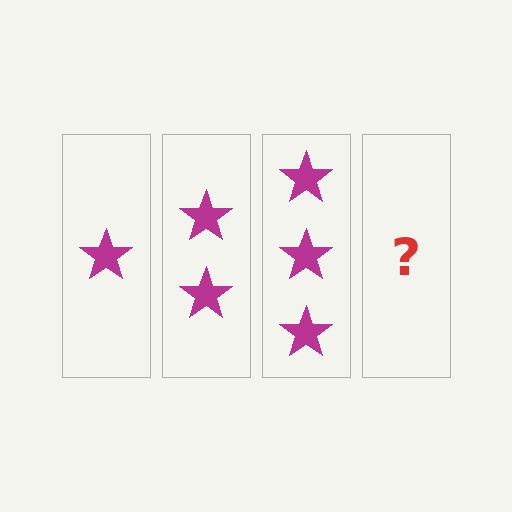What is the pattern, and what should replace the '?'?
The pattern is that each step adds one more star. The '?' should be 4 stars.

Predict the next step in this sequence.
The next step is 4 stars.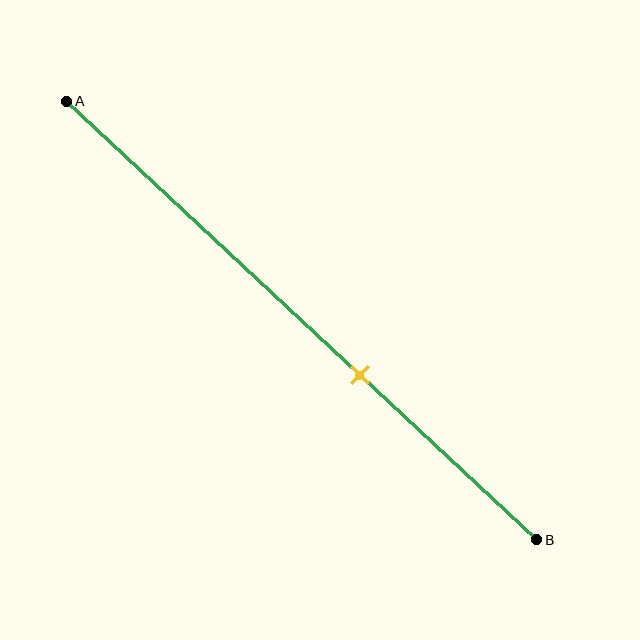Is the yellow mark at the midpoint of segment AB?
No, the mark is at about 65% from A, not at the 50% midpoint.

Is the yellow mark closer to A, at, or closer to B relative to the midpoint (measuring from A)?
The yellow mark is closer to point B than the midpoint of segment AB.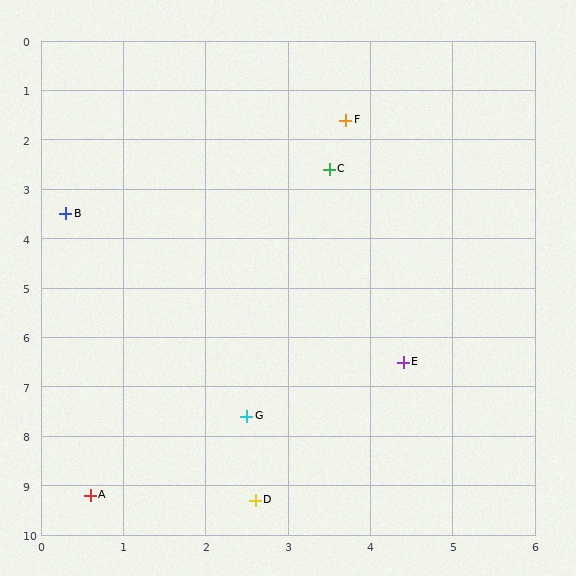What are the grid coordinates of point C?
Point C is at approximately (3.5, 2.6).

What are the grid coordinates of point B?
Point B is at approximately (0.3, 3.5).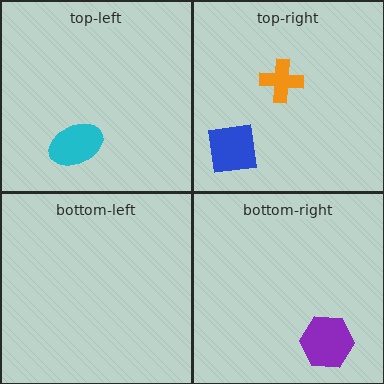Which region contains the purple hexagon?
The bottom-right region.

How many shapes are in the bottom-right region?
1.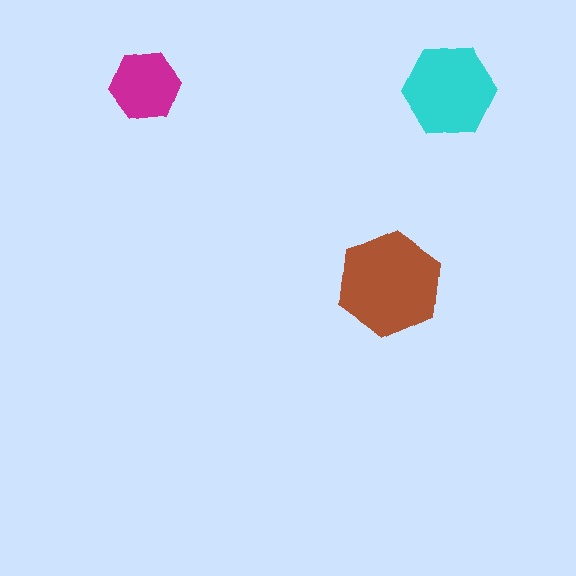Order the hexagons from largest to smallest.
the brown one, the cyan one, the magenta one.